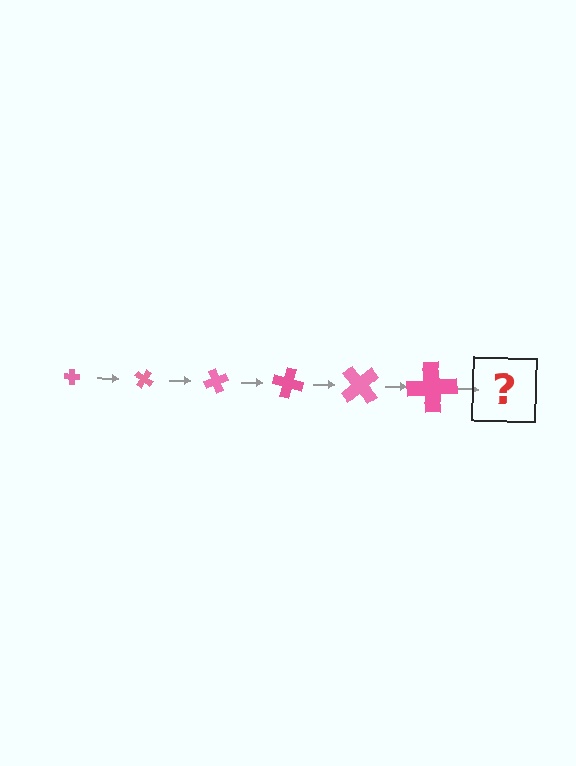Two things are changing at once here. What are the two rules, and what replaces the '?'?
The two rules are that the cross grows larger each step and it rotates 35 degrees each step. The '?' should be a cross, larger than the previous one and rotated 210 degrees from the start.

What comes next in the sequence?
The next element should be a cross, larger than the previous one and rotated 210 degrees from the start.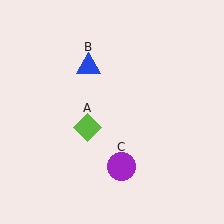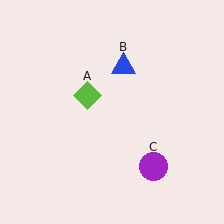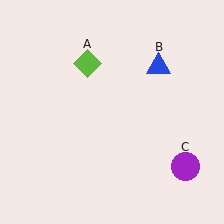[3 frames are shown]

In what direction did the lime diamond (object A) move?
The lime diamond (object A) moved up.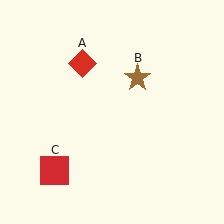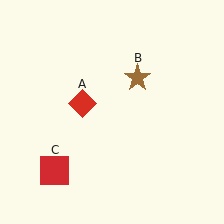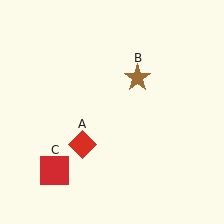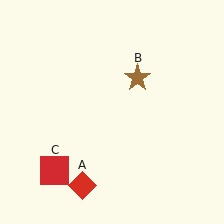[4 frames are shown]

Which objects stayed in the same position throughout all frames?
Brown star (object B) and red square (object C) remained stationary.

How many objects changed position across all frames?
1 object changed position: red diamond (object A).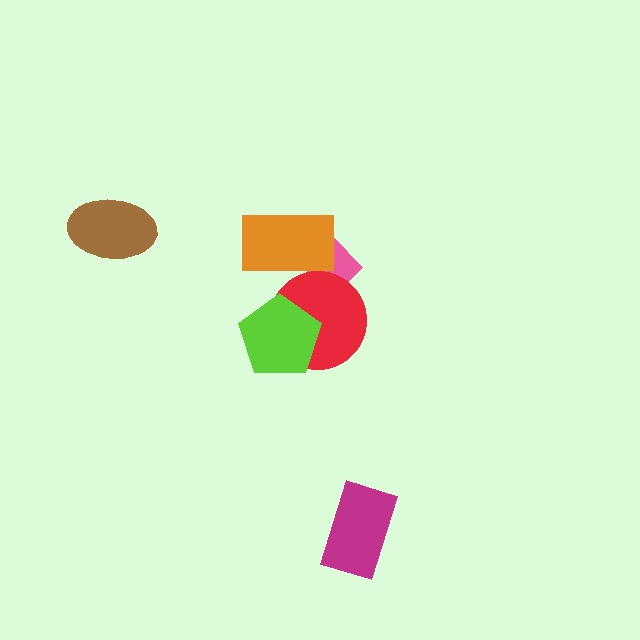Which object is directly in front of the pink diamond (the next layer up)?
The red circle is directly in front of the pink diamond.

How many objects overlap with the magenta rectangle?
0 objects overlap with the magenta rectangle.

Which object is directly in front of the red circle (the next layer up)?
The orange rectangle is directly in front of the red circle.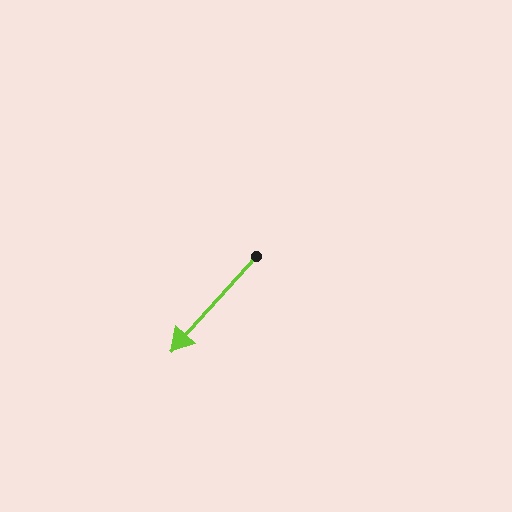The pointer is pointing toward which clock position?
Roughly 7 o'clock.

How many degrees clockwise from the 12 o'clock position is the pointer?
Approximately 222 degrees.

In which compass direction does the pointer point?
Southwest.